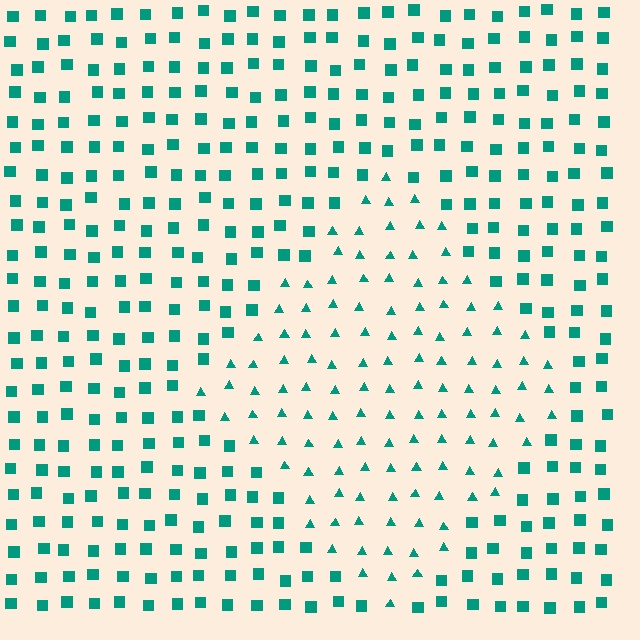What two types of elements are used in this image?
The image uses triangles inside the diamond region and squares outside it.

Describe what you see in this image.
The image is filled with small teal elements arranged in a uniform grid. A diamond-shaped region contains triangles, while the surrounding area contains squares. The boundary is defined purely by the change in element shape.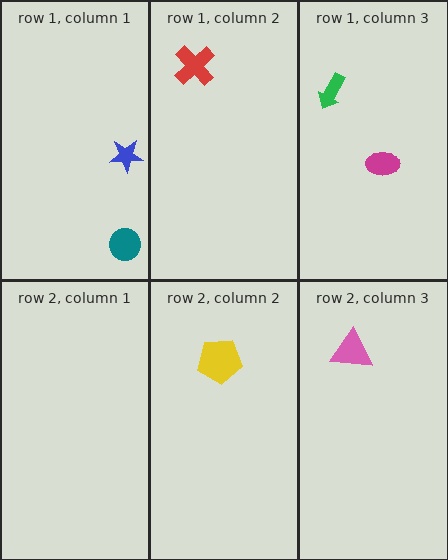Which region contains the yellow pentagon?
The row 2, column 2 region.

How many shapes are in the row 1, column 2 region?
1.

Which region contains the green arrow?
The row 1, column 3 region.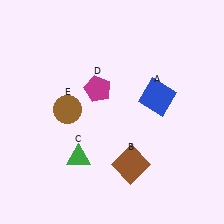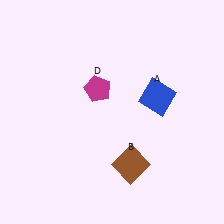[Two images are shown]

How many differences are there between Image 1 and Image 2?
There are 2 differences between the two images.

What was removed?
The green triangle (C), the brown circle (E) were removed in Image 2.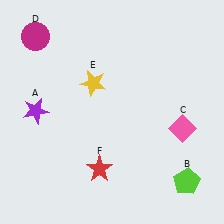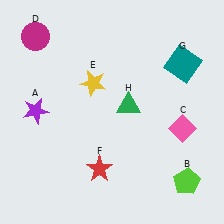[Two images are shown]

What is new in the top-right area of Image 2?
A teal square (G) was added in the top-right area of Image 2.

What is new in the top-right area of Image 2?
A green triangle (H) was added in the top-right area of Image 2.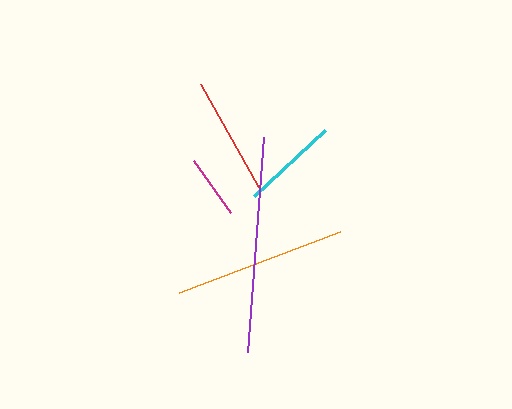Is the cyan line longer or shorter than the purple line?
The purple line is longer than the cyan line.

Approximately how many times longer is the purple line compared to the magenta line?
The purple line is approximately 3.4 times the length of the magenta line.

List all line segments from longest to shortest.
From longest to shortest: purple, orange, red, cyan, magenta.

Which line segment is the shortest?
The magenta line is the shortest at approximately 64 pixels.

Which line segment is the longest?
The purple line is the longest at approximately 215 pixels.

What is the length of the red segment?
The red segment is approximately 119 pixels long.